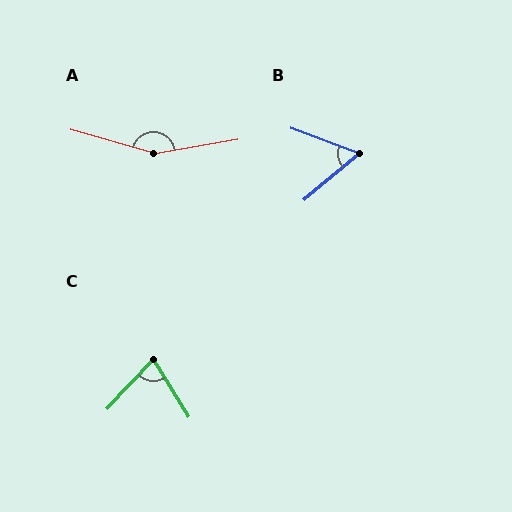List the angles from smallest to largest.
B (61°), C (74°), A (154°).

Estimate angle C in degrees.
Approximately 74 degrees.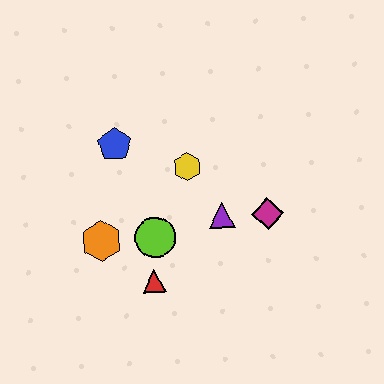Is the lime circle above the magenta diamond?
No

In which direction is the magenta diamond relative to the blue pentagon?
The magenta diamond is to the right of the blue pentagon.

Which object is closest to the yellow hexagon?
The purple triangle is closest to the yellow hexagon.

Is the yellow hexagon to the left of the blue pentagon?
No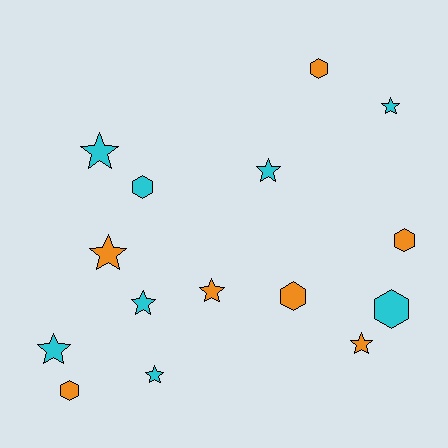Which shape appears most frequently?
Star, with 9 objects.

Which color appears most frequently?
Cyan, with 8 objects.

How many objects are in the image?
There are 15 objects.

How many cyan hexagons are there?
There are 2 cyan hexagons.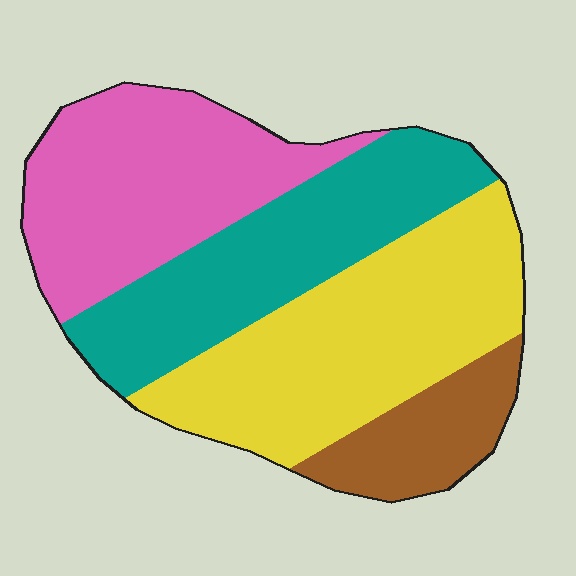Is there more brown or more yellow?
Yellow.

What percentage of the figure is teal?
Teal takes up about one quarter (1/4) of the figure.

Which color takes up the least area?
Brown, at roughly 10%.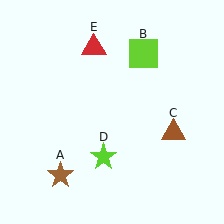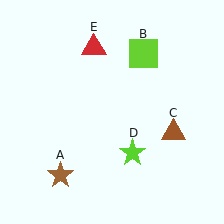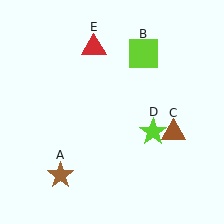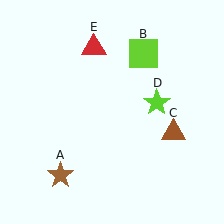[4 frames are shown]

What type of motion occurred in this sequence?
The lime star (object D) rotated counterclockwise around the center of the scene.